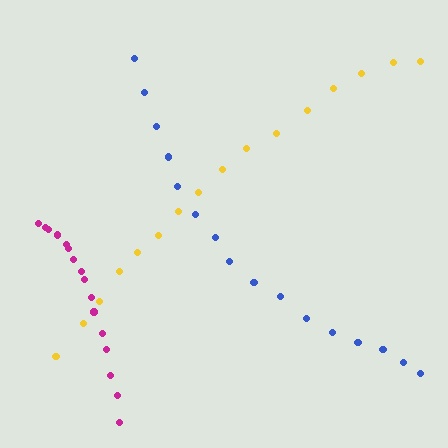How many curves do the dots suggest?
There are 3 distinct paths.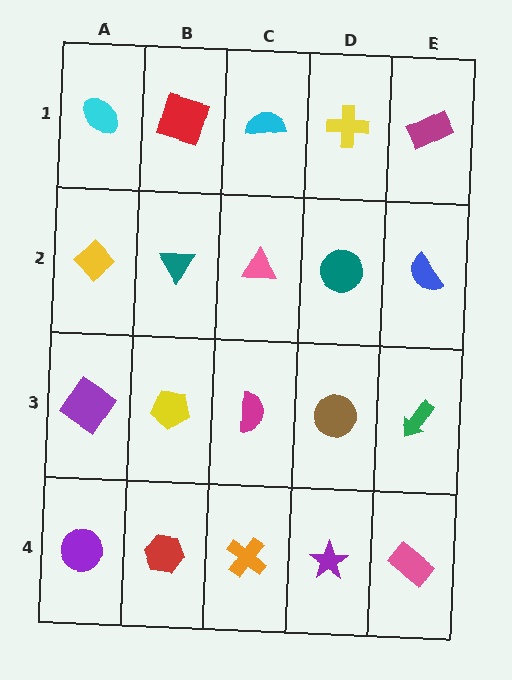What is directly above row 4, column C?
A magenta semicircle.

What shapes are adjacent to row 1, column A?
A yellow diamond (row 2, column A), a red square (row 1, column B).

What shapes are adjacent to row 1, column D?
A teal circle (row 2, column D), a cyan semicircle (row 1, column C), a magenta rectangle (row 1, column E).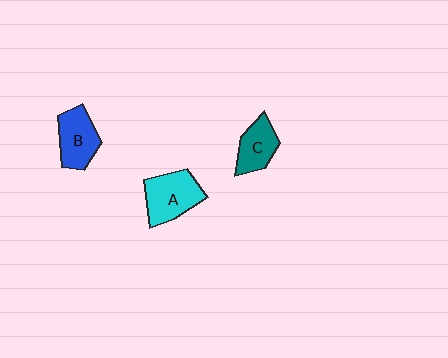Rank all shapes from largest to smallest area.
From largest to smallest: A (cyan), B (blue), C (teal).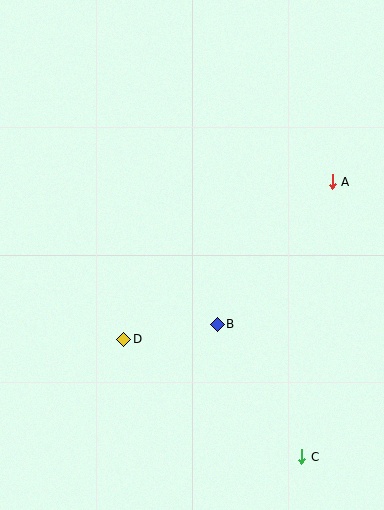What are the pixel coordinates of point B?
Point B is at (217, 324).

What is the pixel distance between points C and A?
The distance between C and A is 277 pixels.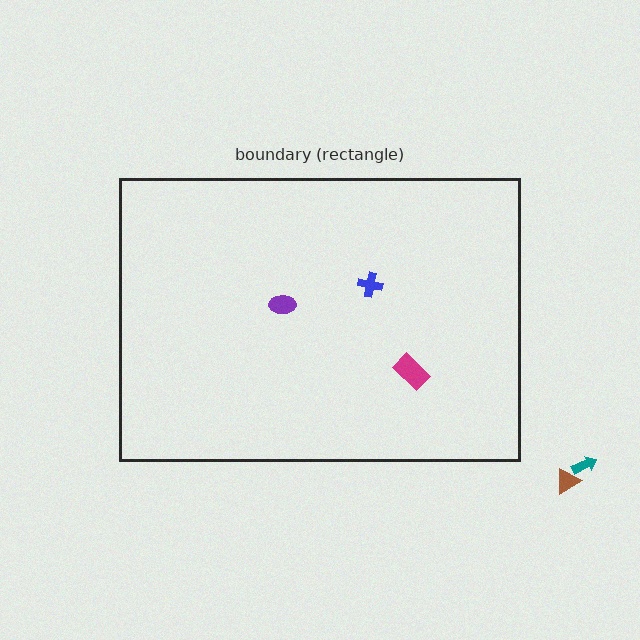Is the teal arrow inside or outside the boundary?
Outside.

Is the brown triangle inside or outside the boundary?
Outside.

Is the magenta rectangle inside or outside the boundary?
Inside.